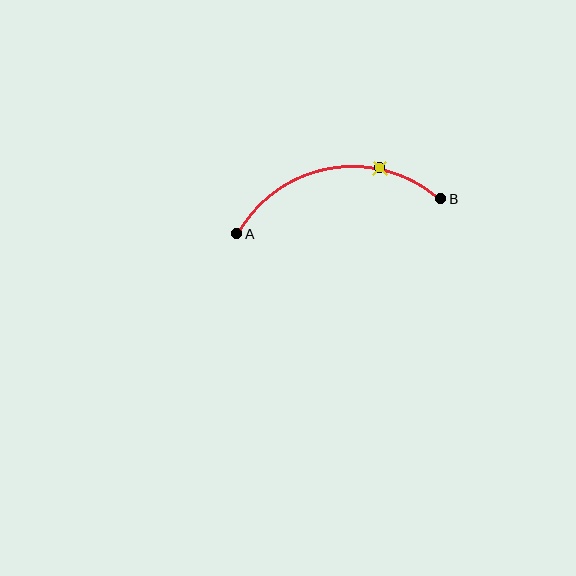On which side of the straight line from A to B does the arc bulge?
The arc bulges above the straight line connecting A and B.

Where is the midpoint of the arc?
The arc midpoint is the point on the curve farthest from the straight line joining A and B. It sits above that line.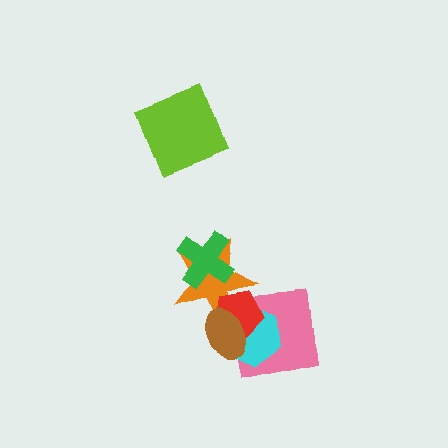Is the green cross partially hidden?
No, no other shape covers it.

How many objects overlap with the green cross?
1 object overlaps with the green cross.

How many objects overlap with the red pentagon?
4 objects overlap with the red pentagon.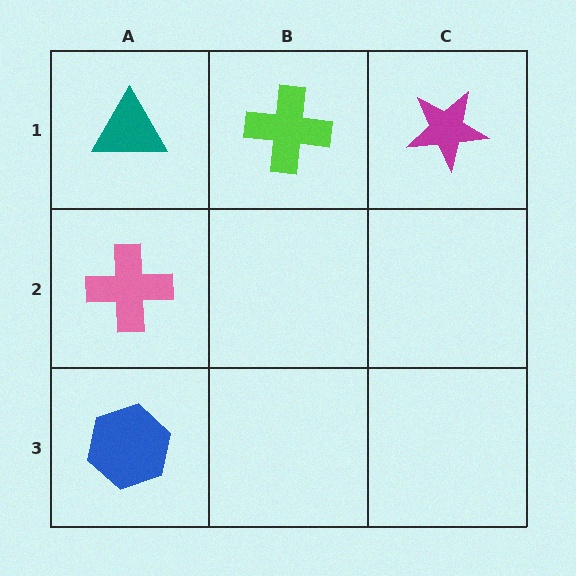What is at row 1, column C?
A magenta star.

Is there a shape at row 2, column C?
No, that cell is empty.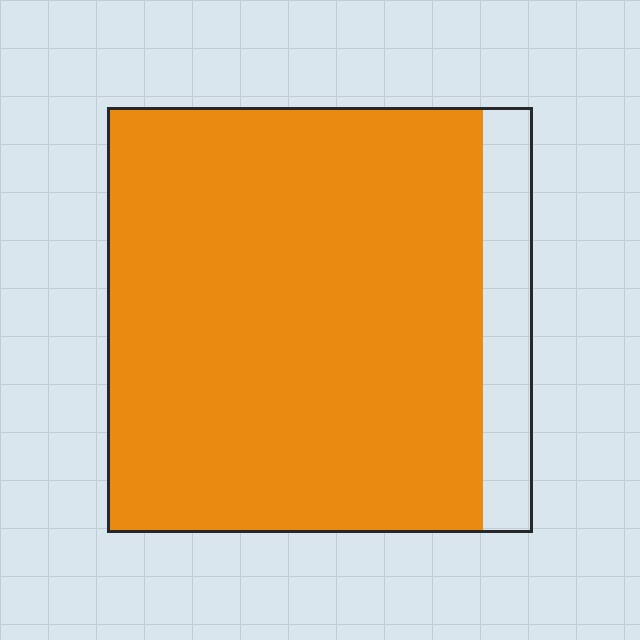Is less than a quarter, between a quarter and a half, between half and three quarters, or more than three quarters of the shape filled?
More than three quarters.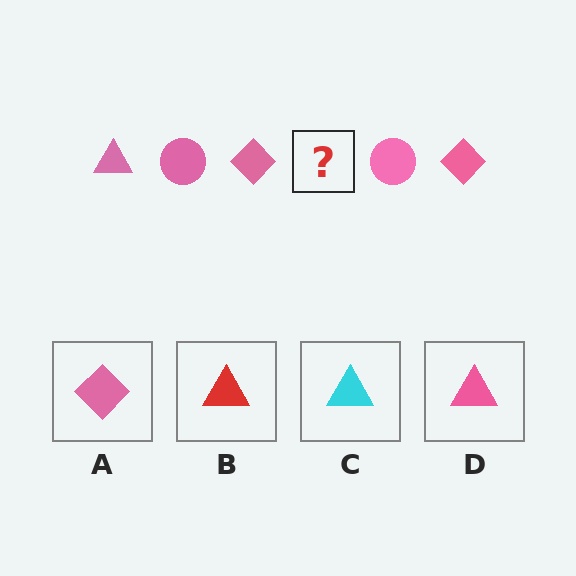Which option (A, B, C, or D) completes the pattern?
D.